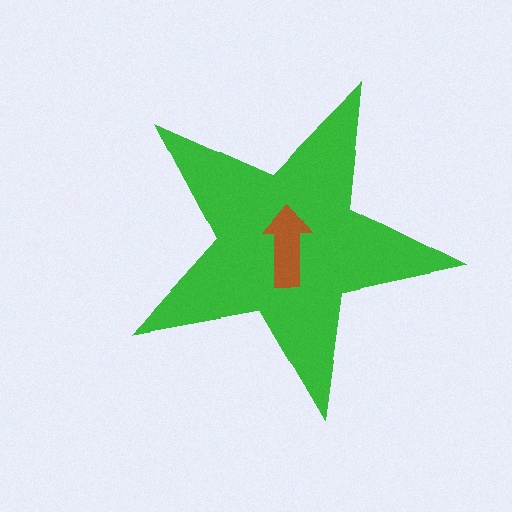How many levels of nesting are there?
2.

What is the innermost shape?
The brown arrow.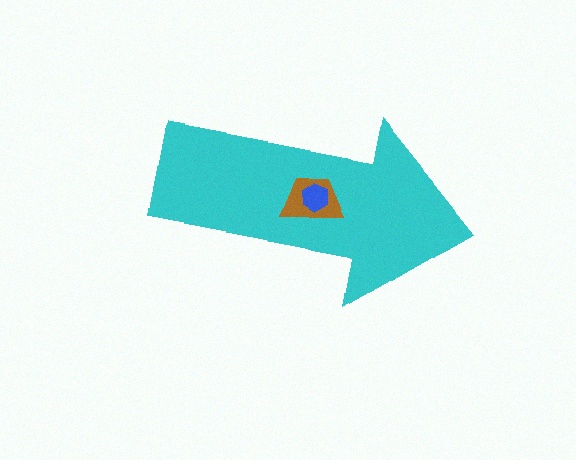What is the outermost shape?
The cyan arrow.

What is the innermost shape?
The blue hexagon.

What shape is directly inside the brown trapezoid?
The blue hexagon.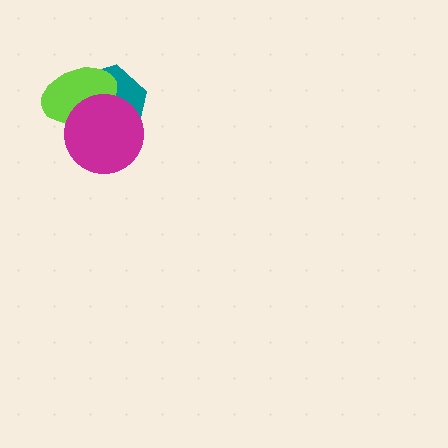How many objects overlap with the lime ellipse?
2 objects overlap with the lime ellipse.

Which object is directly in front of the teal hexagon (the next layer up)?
The lime ellipse is directly in front of the teal hexagon.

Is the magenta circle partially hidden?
No, no other shape covers it.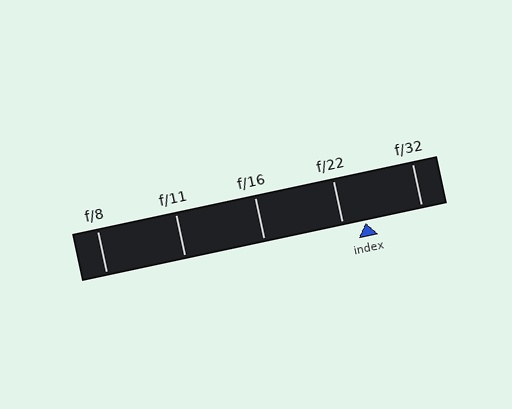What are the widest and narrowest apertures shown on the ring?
The widest aperture shown is f/8 and the narrowest is f/32.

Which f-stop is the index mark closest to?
The index mark is closest to f/22.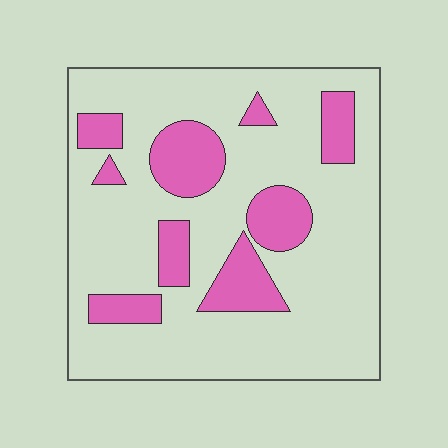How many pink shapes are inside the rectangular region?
9.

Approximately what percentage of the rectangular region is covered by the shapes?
Approximately 20%.